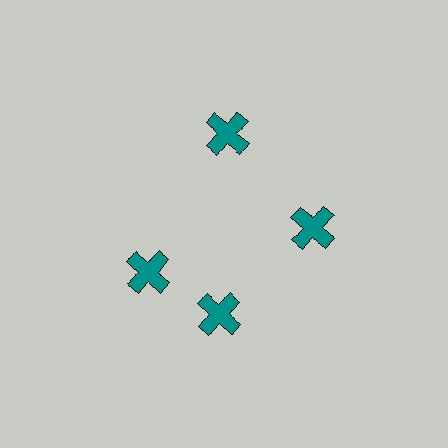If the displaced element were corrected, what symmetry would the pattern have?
It would have 4-fold rotational symmetry — the pattern would map onto itself every 90 degrees.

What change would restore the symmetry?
The symmetry would be restored by rotating it back into even spacing with its neighbors so that all 4 crosses sit at equal angles and equal distance from the center.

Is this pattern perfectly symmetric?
No. The 4 teal crosses are arranged in a ring, but one element near the 9 o'clock position is rotated out of alignment along the ring, breaking the 4-fold rotational symmetry.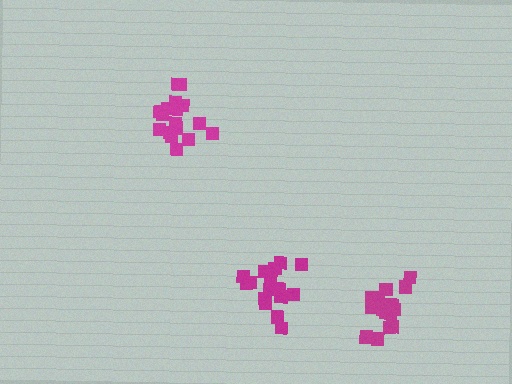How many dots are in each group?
Group 1: 17 dots, Group 2: 19 dots, Group 3: 17 dots (53 total).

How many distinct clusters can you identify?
There are 3 distinct clusters.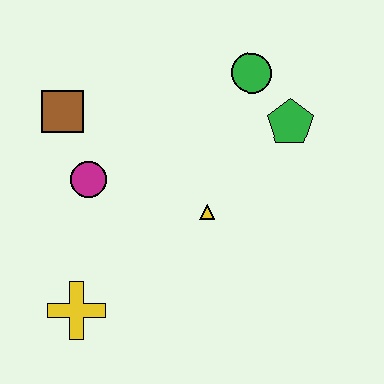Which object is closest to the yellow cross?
The magenta circle is closest to the yellow cross.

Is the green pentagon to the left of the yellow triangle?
No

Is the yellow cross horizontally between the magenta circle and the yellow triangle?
No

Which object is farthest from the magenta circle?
The green pentagon is farthest from the magenta circle.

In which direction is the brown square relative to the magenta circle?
The brown square is above the magenta circle.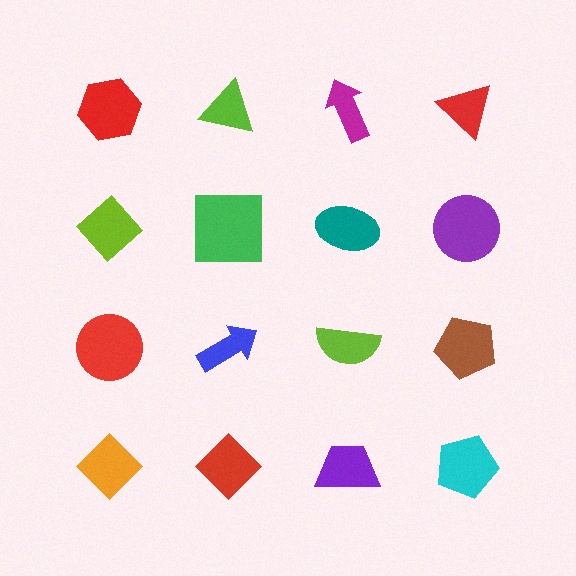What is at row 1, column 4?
A red triangle.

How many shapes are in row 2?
4 shapes.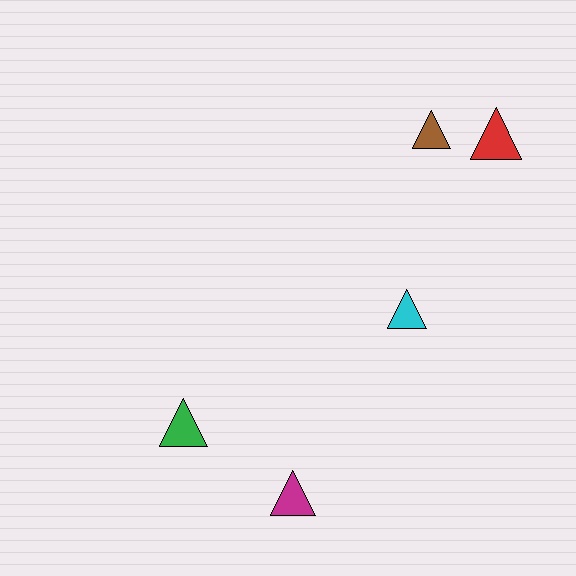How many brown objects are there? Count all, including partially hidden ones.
There is 1 brown object.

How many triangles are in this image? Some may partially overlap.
There are 5 triangles.